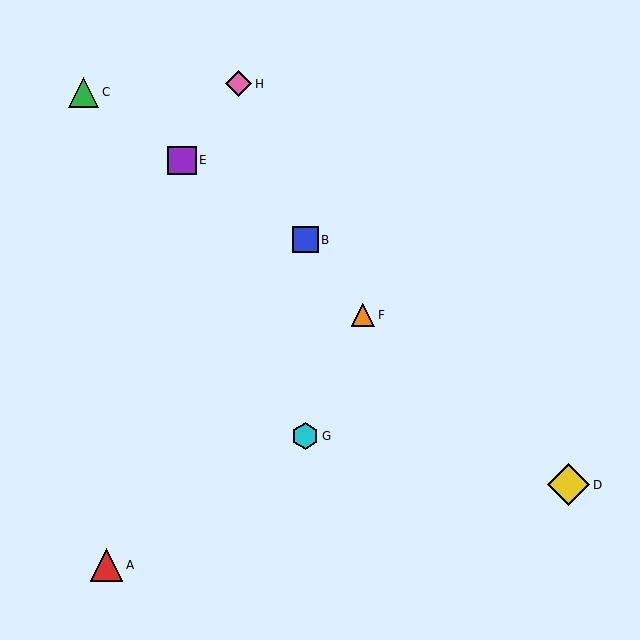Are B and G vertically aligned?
Yes, both are at x≈305.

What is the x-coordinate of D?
Object D is at x≈569.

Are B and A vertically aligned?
No, B is at x≈305 and A is at x≈107.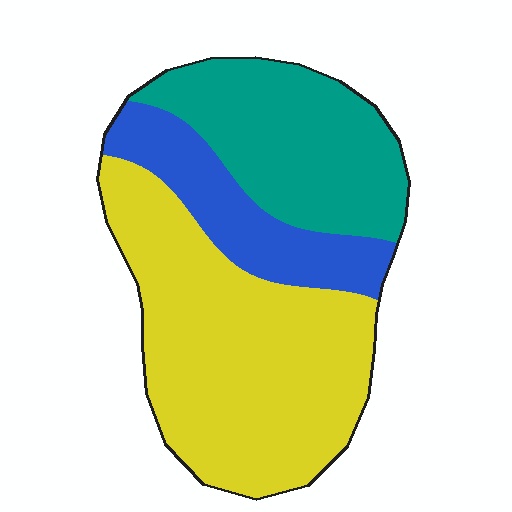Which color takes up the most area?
Yellow, at roughly 50%.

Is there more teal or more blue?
Teal.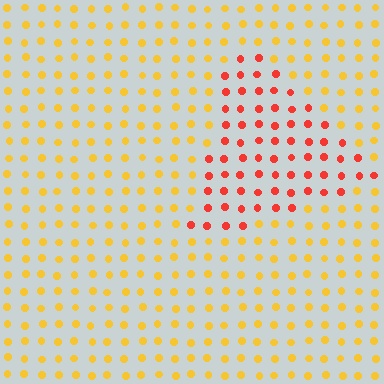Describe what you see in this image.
The image is filled with small yellow elements in a uniform arrangement. A triangle-shaped region is visible where the elements are tinted to a slightly different hue, forming a subtle color boundary.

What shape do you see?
I see a triangle.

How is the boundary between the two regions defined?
The boundary is defined purely by a slight shift in hue (about 44 degrees). Spacing, size, and orientation are identical on both sides.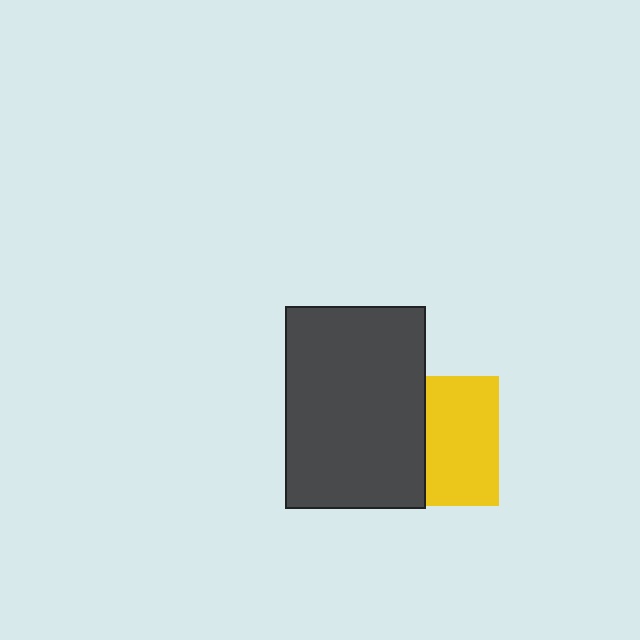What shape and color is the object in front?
The object in front is a dark gray rectangle.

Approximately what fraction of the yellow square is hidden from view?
Roughly 43% of the yellow square is hidden behind the dark gray rectangle.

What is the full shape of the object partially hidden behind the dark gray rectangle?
The partially hidden object is a yellow square.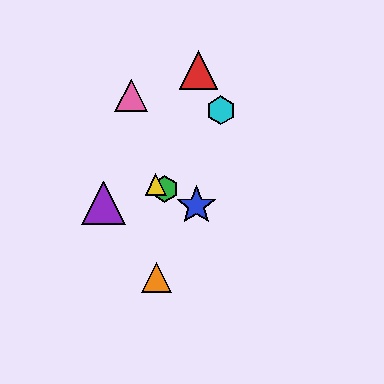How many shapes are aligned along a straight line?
3 shapes (the blue star, the green hexagon, the yellow triangle) are aligned along a straight line.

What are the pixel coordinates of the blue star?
The blue star is at (196, 205).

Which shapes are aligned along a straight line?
The blue star, the green hexagon, the yellow triangle are aligned along a straight line.